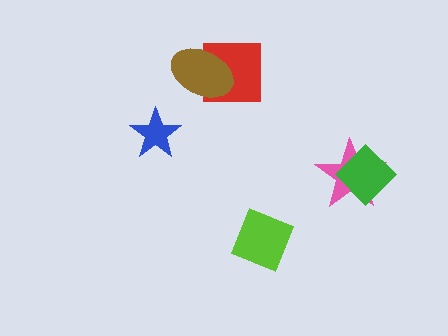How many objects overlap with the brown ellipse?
1 object overlaps with the brown ellipse.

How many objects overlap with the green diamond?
1 object overlaps with the green diamond.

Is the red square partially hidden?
Yes, it is partially covered by another shape.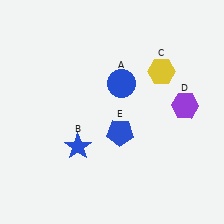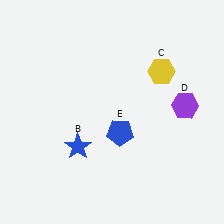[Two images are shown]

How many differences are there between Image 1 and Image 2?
There is 1 difference between the two images.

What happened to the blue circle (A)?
The blue circle (A) was removed in Image 2. It was in the top-right area of Image 1.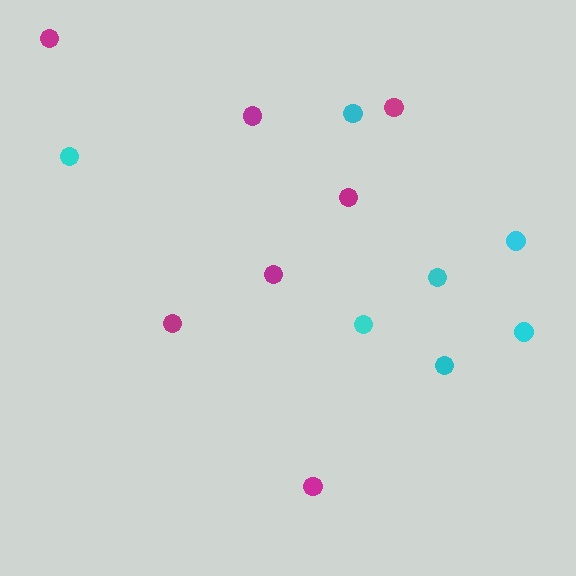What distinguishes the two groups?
There are 2 groups: one group of cyan circles (7) and one group of magenta circles (7).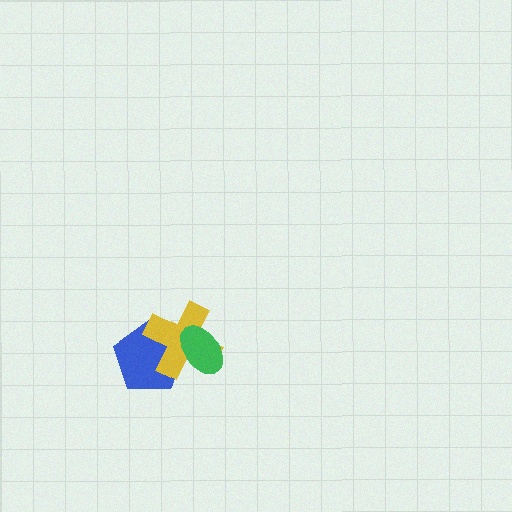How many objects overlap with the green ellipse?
2 objects overlap with the green ellipse.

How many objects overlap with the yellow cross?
2 objects overlap with the yellow cross.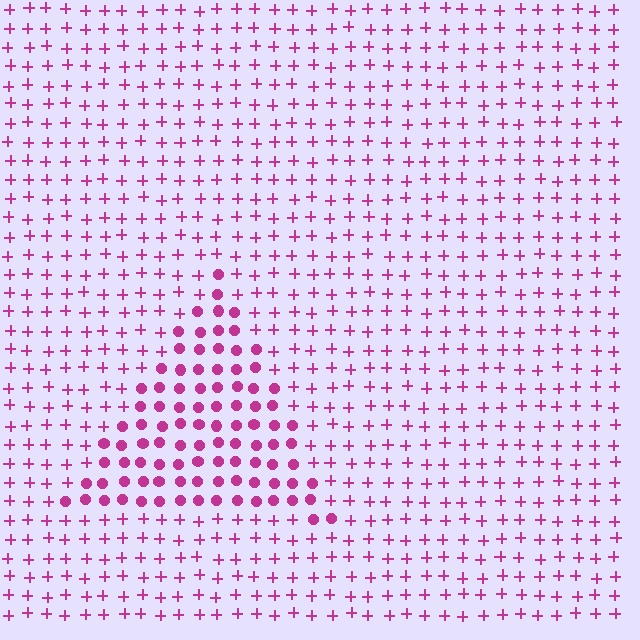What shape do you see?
I see a triangle.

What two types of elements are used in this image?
The image uses circles inside the triangle region and plus signs outside it.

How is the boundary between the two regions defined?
The boundary is defined by a change in element shape: circles inside vs. plus signs outside. All elements share the same color and spacing.